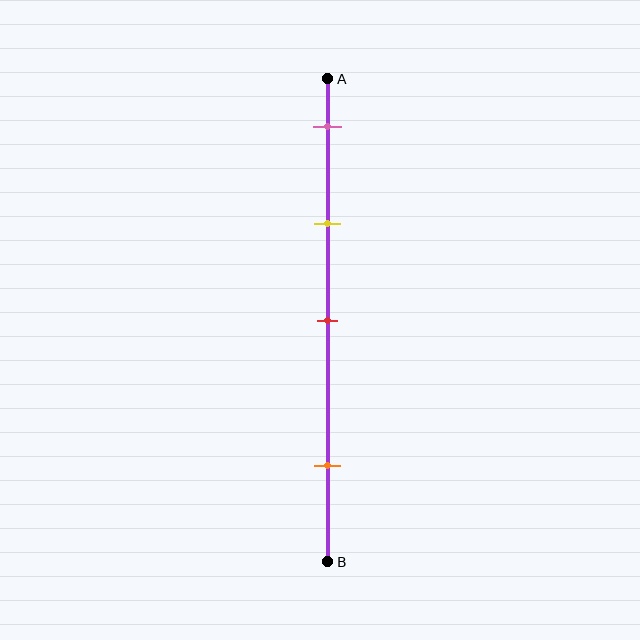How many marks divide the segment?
There are 4 marks dividing the segment.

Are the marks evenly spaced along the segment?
No, the marks are not evenly spaced.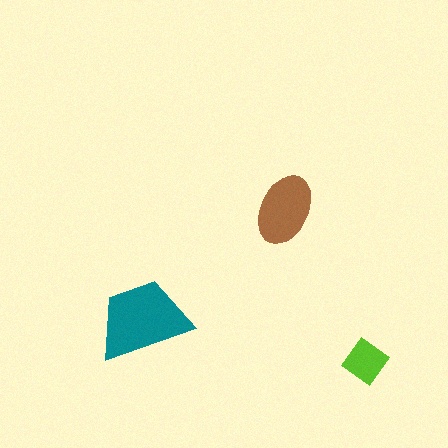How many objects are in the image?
There are 3 objects in the image.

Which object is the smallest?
The lime diamond.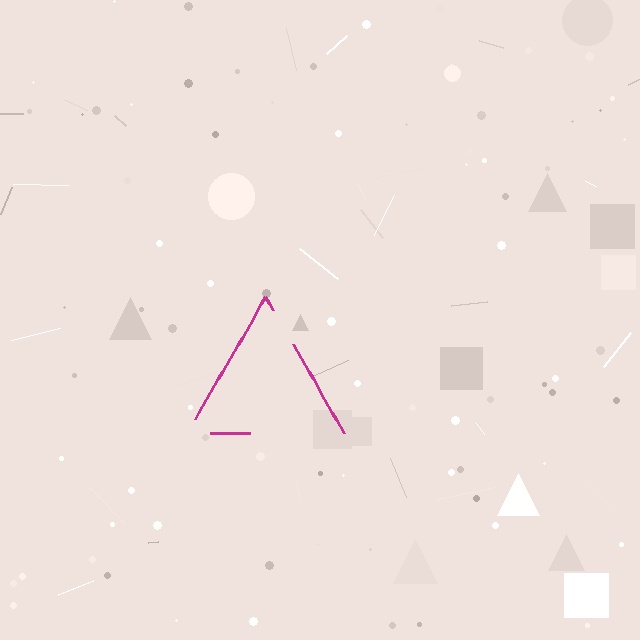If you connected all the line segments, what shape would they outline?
They would outline a triangle.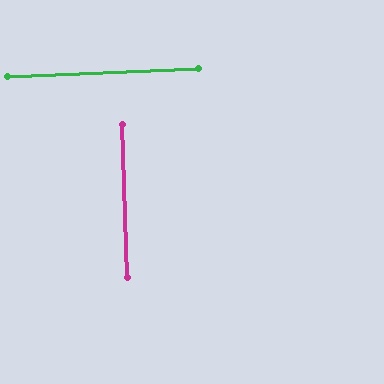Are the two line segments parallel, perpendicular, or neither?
Perpendicular — they meet at approximately 90°.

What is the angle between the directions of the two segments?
Approximately 90 degrees.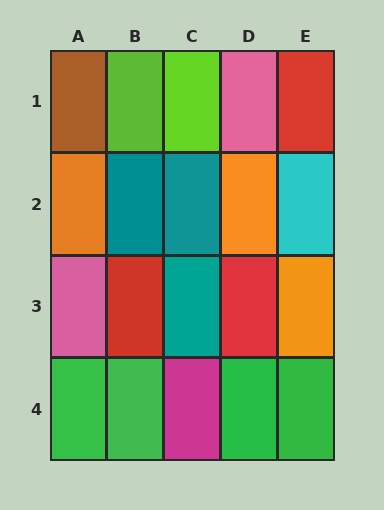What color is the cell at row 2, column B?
Teal.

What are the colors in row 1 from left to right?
Brown, lime, lime, pink, red.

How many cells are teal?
3 cells are teal.